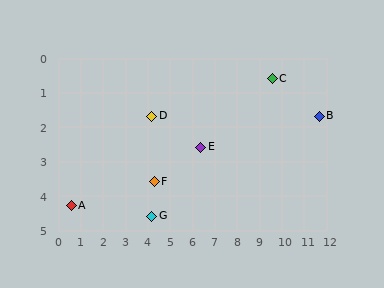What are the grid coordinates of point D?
Point D is at approximately (4.2, 1.7).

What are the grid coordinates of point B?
Point B is at approximately (11.7, 1.7).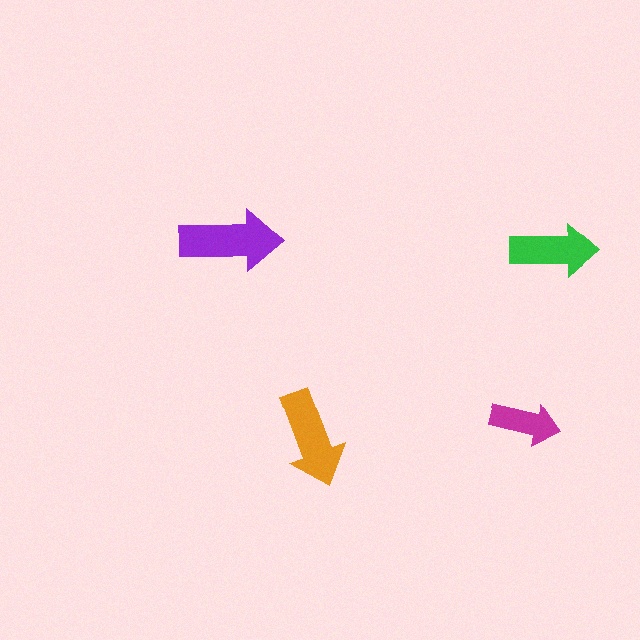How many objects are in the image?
There are 4 objects in the image.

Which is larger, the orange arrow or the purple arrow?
The purple one.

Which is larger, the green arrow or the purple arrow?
The purple one.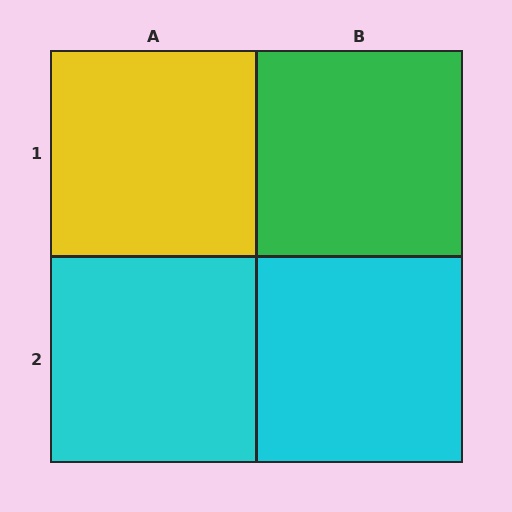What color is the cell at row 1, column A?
Yellow.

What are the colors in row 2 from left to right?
Cyan, cyan.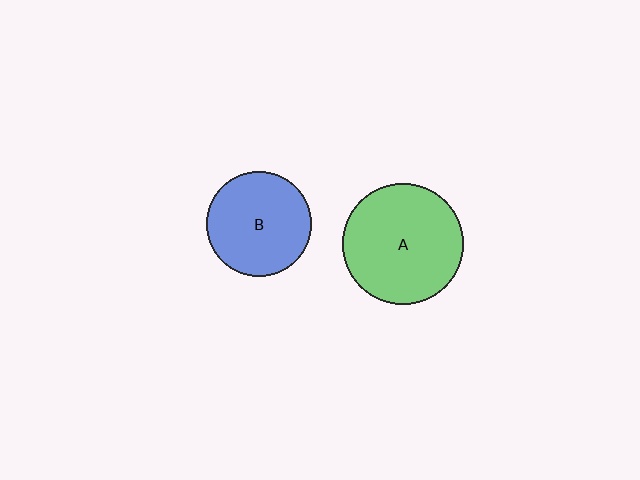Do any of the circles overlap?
No, none of the circles overlap.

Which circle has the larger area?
Circle A (green).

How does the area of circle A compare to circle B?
Approximately 1.3 times.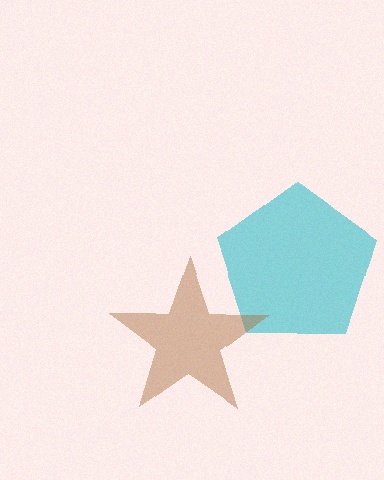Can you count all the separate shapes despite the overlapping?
Yes, there are 2 separate shapes.